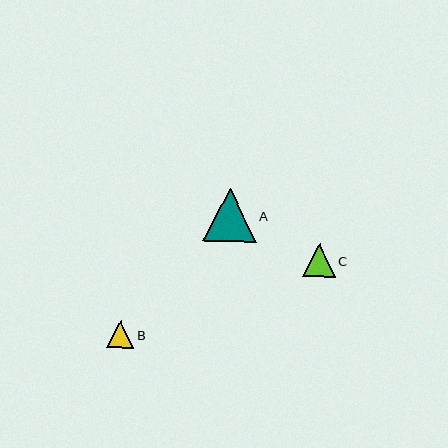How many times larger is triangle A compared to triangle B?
Triangle A is approximately 2.0 times the size of triangle B.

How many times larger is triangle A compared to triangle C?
Triangle A is approximately 1.6 times the size of triangle C.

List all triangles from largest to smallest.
From largest to smallest: A, C, B.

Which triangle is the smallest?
Triangle B is the smallest with a size of approximately 27 pixels.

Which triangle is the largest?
Triangle A is the largest with a size of approximately 53 pixels.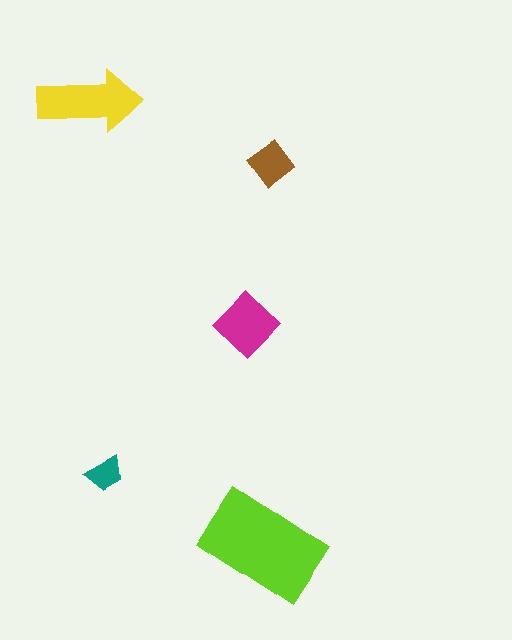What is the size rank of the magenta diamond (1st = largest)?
3rd.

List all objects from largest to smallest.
The lime rectangle, the yellow arrow, the magenta diamond, the brown diamond, the teal trapezoid.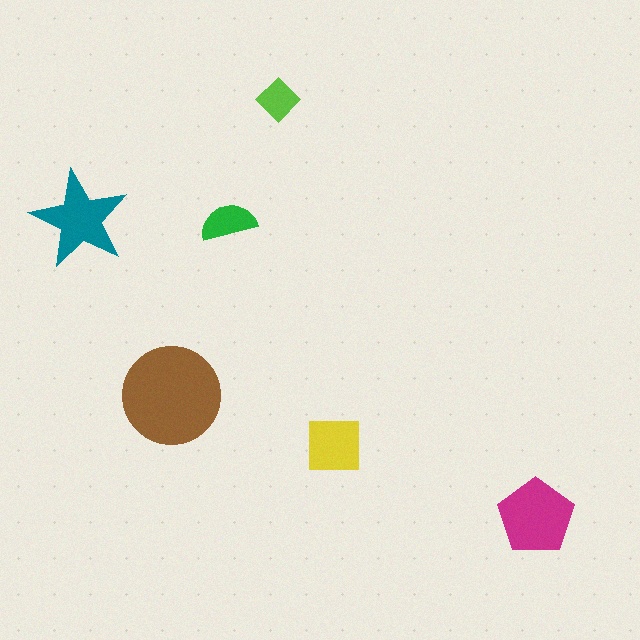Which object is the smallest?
The lime diamond.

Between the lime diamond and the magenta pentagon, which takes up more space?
The magenta pentagon.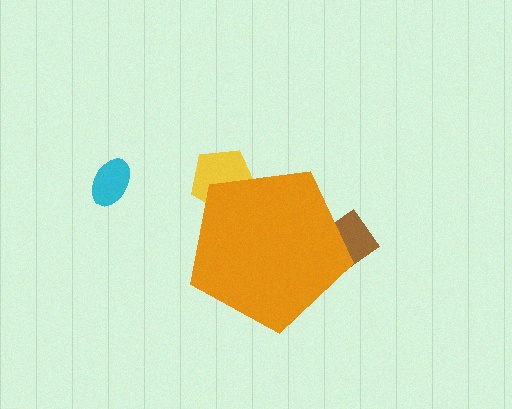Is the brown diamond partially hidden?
Yes, the brown diamond is partially hidden behind the orange pentagon.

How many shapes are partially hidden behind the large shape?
2 shapes are partially hidden.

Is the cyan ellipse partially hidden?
No, the cyan ellipse is fully visible.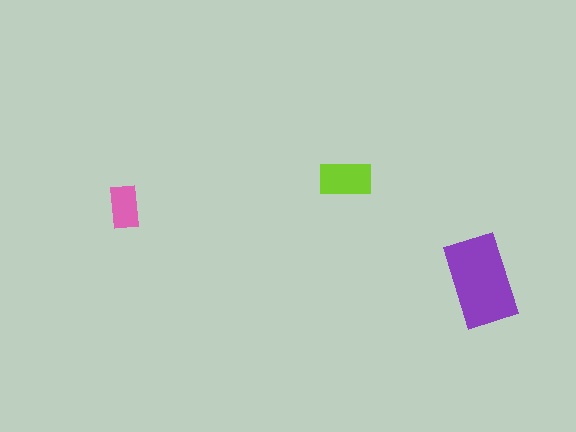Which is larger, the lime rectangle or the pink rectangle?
The lime one.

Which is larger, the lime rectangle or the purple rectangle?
The purple one.